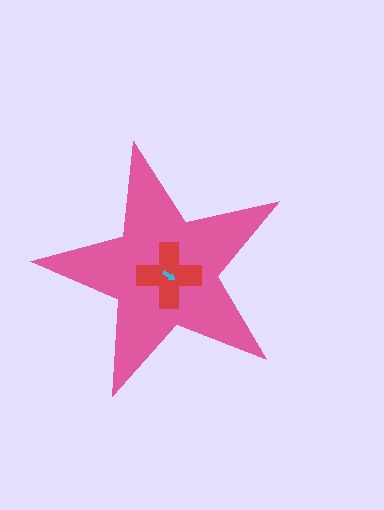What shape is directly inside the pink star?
The red cross.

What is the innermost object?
The cyan arrow.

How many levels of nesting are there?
3.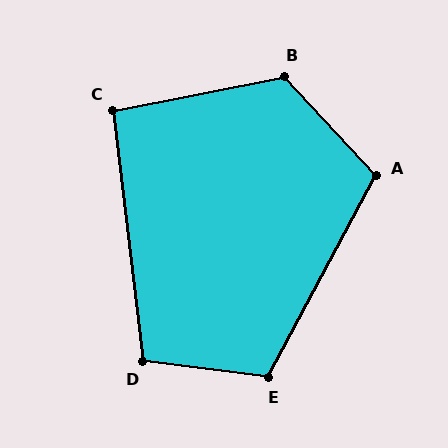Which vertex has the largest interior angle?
B, at approximately 122 degrees.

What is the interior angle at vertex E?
Approximately 111 degrees (obtuse).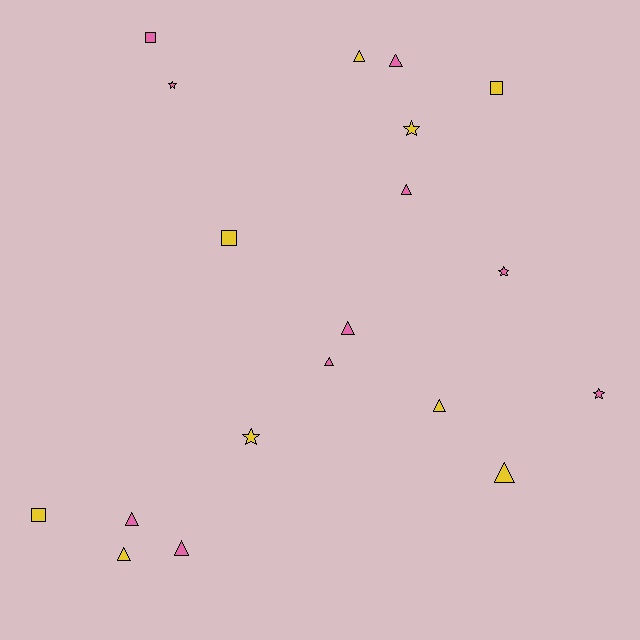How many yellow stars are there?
There are 2 yellow stars.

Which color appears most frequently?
Pink, with 10 objects.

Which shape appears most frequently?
Triangle, with 10 objects.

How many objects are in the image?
There are 19 objects.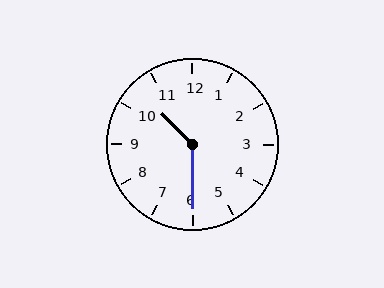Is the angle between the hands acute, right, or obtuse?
It is obtuse.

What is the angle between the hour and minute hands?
Approximately 135 degrees.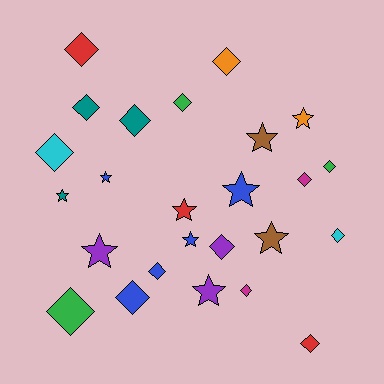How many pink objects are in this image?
There are no pink objects.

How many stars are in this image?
There are 10 stars.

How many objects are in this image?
There are 25 objects.